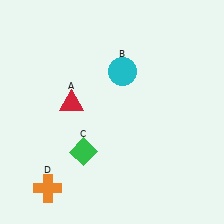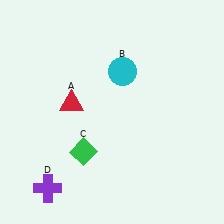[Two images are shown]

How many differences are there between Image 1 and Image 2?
There is 1 difference between the two images.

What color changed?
The cross (D) changed from orange in Image 1 to purple in Image 2.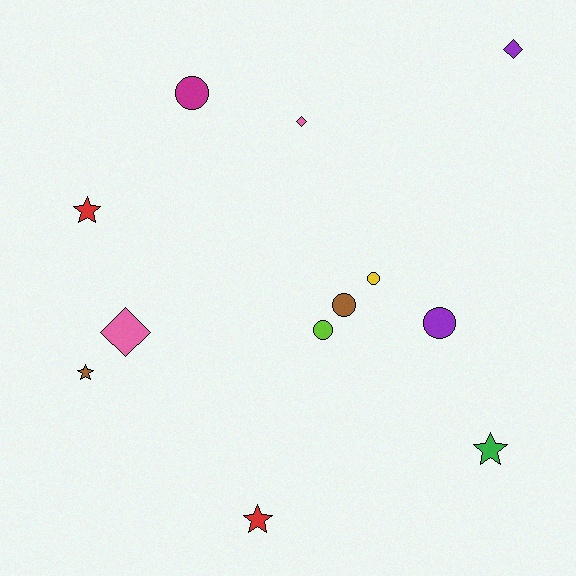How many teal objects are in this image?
There are no teal objects.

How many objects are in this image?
There are 12 objects.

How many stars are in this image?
There are 4 stars.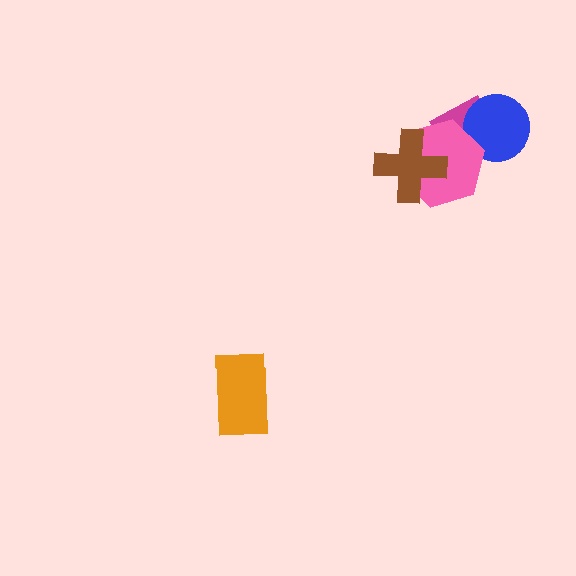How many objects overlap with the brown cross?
1 object overlaps with the brown cross.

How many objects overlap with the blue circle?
2 objects overlap with the blue circle.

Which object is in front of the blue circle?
The pink hexagon is in front of the blue circle.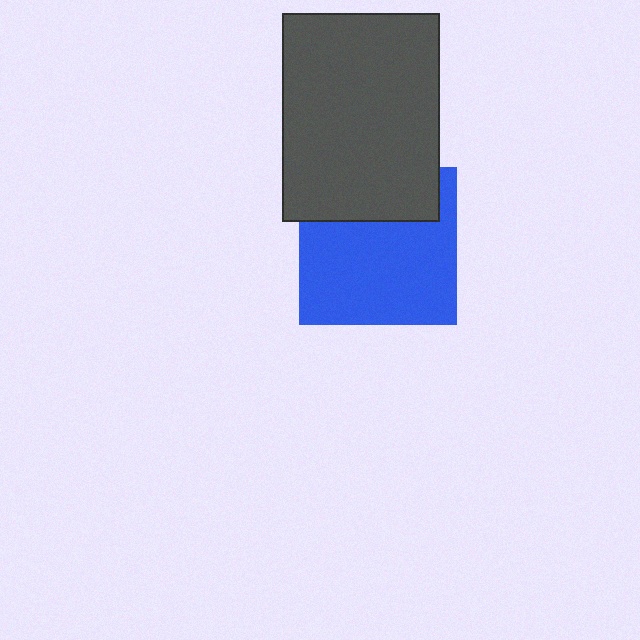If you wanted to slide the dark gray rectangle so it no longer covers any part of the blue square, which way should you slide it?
Slide it up — that is the most direct way to separate the two shapes.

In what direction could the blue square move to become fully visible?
The blue square could move down. That would shift it out from behind the dark gray rectangle entirely.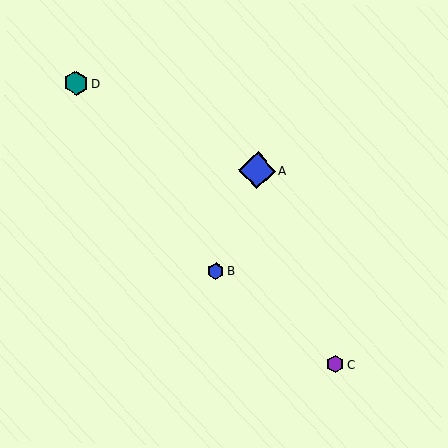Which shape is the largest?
The blue diamond (labeled A) is the largest.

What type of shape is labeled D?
Shape D is a teal hexagon.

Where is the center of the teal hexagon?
The center of the teal hexagon is at (76, 83).